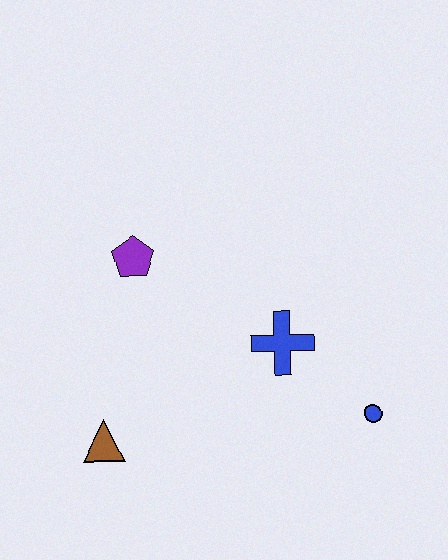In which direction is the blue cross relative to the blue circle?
The blue cross is to the left of the blue circle.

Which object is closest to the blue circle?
The blue cross is closest to the blue circle.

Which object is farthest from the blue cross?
The brown triangle is farthest from the blue cross.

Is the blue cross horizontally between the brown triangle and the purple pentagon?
No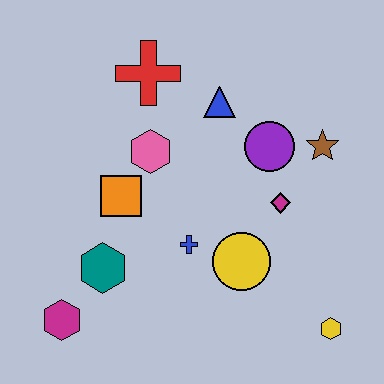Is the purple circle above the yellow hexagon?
Yes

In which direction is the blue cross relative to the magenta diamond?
The blue cross is to the left of the magenta diamond.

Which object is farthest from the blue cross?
The red cross is farthest from the blue cross.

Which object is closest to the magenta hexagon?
The teal hexagon is closest to the magenta hexagon.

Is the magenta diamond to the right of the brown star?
No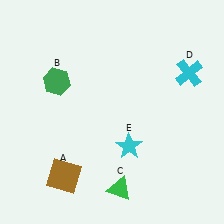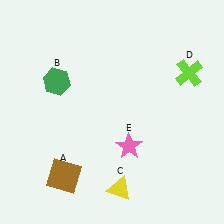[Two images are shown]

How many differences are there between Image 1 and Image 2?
There are 3 differences between the two images.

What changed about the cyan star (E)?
In Image 1, E is cyan. In Image 2, it changed to pink.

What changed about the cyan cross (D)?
In Image 1, D is cyan. In Image 2, it changed to lime.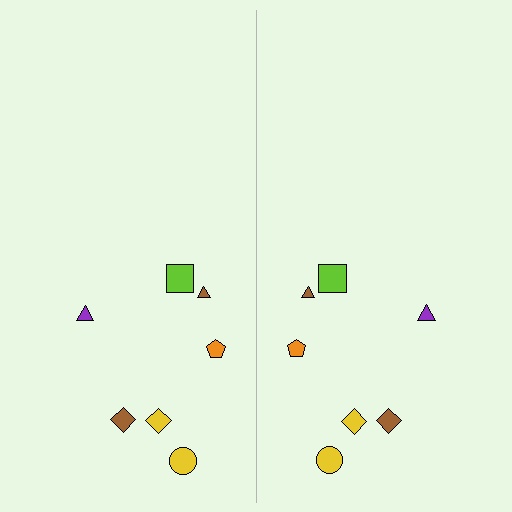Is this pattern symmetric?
Yes, this pattern has bilateral (reflection) symmetry.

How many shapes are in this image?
There are 14 shapes in this image.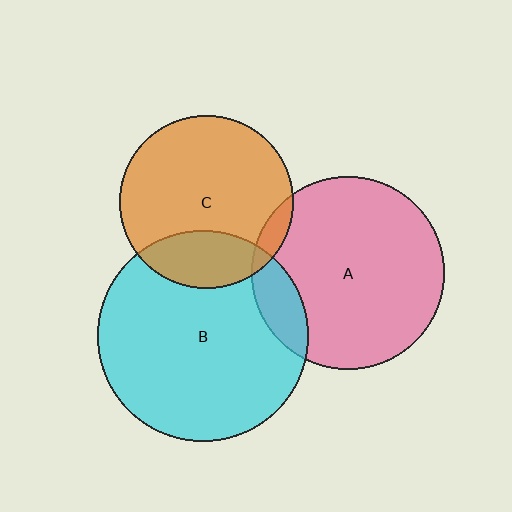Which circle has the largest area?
Circle B (cyan).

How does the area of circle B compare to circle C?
Approximately 1.5 times.